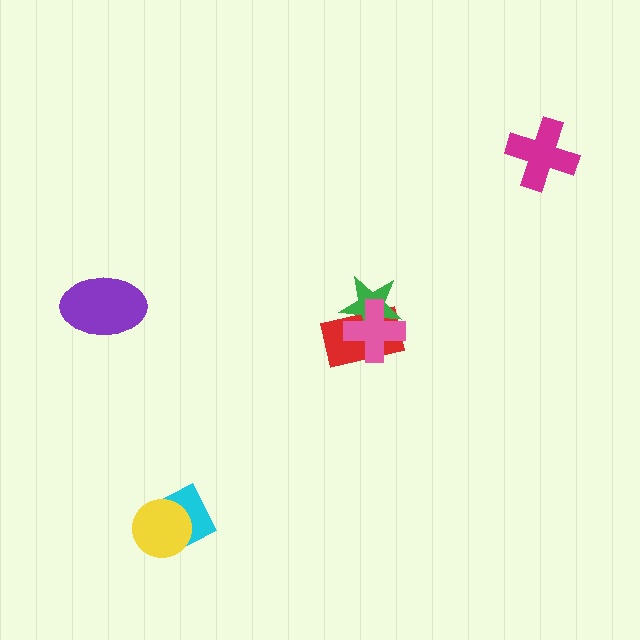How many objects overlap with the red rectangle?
2 objects overlap with the red rectangle.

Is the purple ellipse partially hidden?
No, no other shape covers it.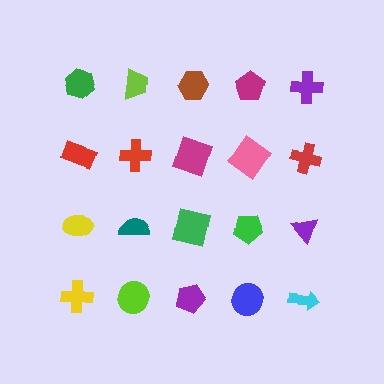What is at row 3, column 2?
A teal semicircle.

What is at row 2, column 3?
A magenta square.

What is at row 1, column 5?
A purple cross.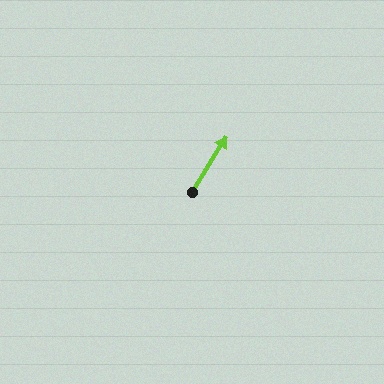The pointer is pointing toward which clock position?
Roughly 1 o'clock.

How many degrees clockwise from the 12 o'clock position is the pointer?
Approximately 32 degrees.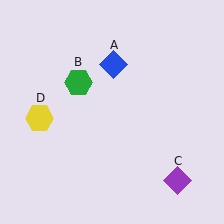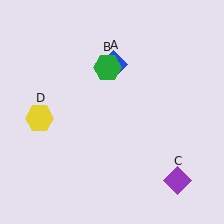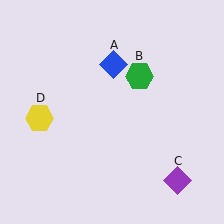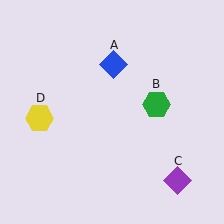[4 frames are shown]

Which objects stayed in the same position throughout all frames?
Blue diamond (object A) and purple diamond (object C) and yellow hexagon (object D) remained stationary.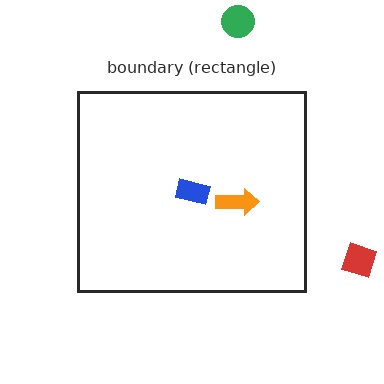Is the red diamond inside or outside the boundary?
Outside.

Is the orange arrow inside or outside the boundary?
Inside.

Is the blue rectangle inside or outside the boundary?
Inside.